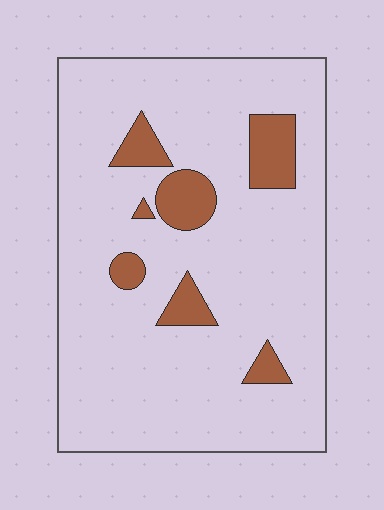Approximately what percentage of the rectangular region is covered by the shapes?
Approximately 10%.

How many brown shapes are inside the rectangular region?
7.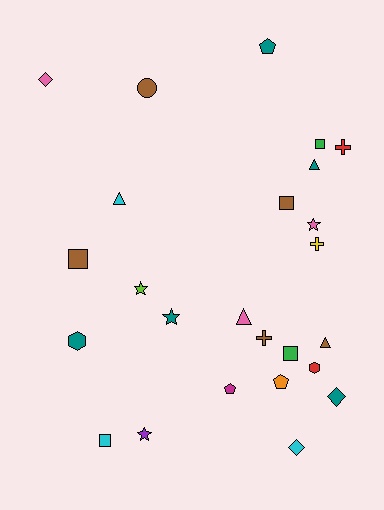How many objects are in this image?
There are 25 objects.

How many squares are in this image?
There are 5 squares.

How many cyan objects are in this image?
There are 3 cyan objects.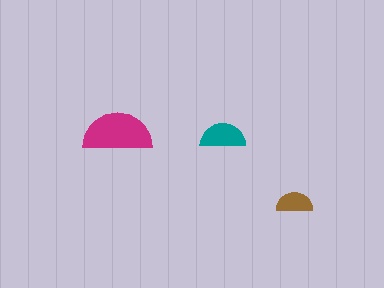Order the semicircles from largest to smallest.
the magenta one, the teal one, the brown one.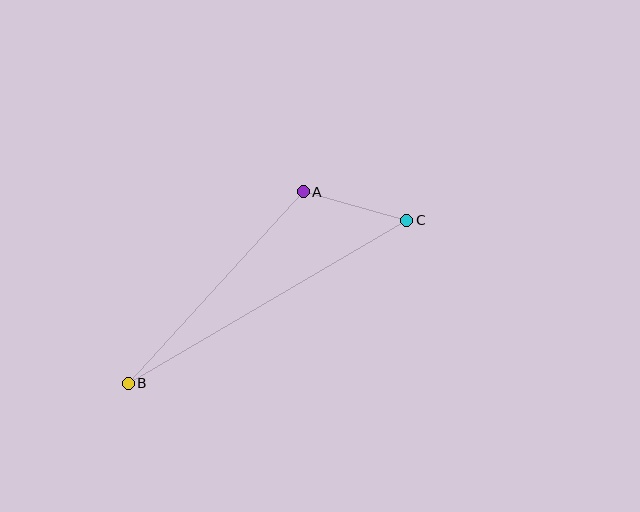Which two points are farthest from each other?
Points B and C are farthest from each other.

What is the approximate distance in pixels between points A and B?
The distance between A and B is approximately 260 pixels.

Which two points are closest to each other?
Points A and C are closest to each other.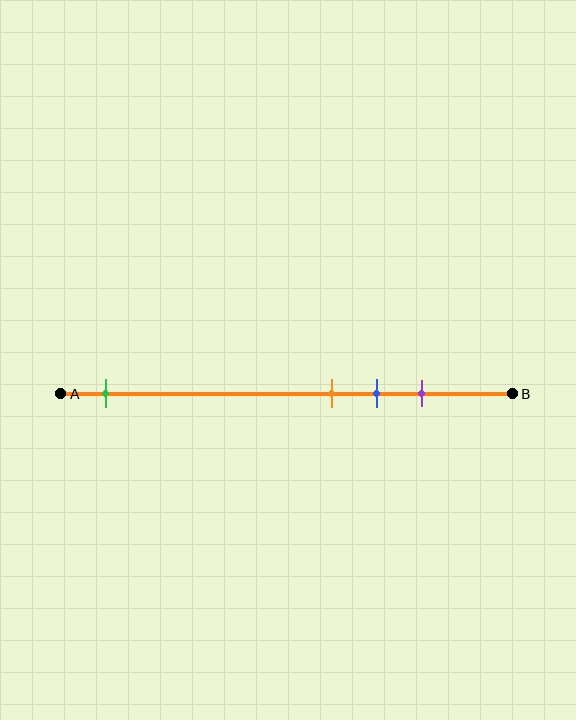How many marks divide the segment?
There are 4 marks dividing the segment.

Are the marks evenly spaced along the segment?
No, the marks are not evenly spaced.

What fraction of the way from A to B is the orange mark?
The orange mark is approximately 60% (0.6) of the way from A to B.